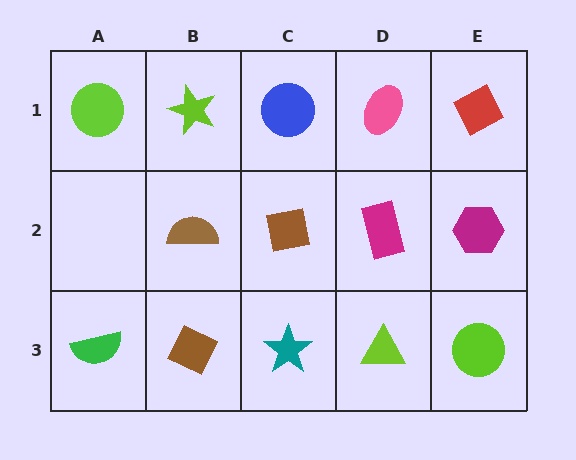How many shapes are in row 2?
4 shapes.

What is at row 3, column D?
A lime triangle.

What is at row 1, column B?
A lime star.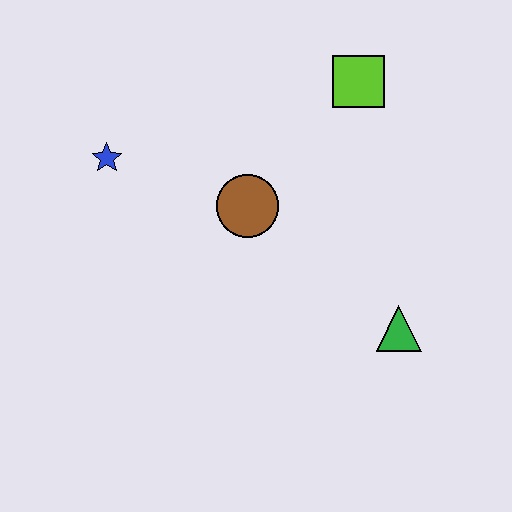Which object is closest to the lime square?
The brown circle is closest to the lime square.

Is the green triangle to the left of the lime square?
No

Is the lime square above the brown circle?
Yes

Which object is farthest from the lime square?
The blue star is farthest from the lime square.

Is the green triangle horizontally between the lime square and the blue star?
No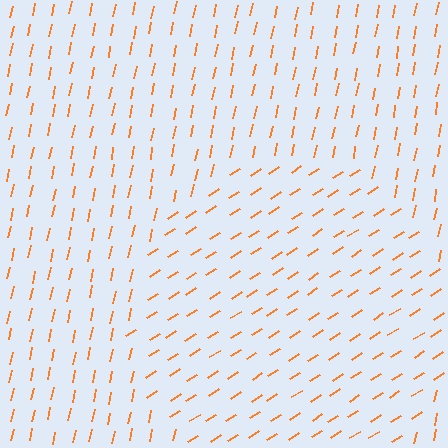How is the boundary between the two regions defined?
The boundary is defined purely by a change in line orientation (approximately 45 degrees difference). All lines are the same color and thickness.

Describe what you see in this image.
The image is filled with small orange line segments. A circle region in the image has lines oriented differently from the surrounding lines, creating a visible texture boundary.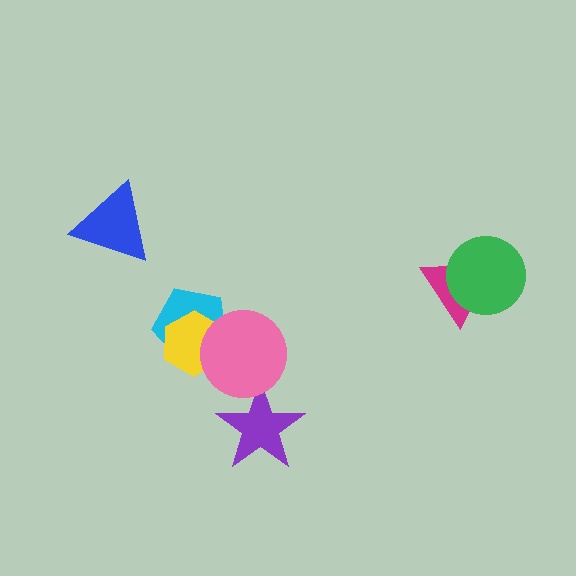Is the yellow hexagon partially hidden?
Yes, it is partially covered by another shape.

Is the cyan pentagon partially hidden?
Yes, it is partially covered by another shape.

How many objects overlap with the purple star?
1 object overlaps with the purple star.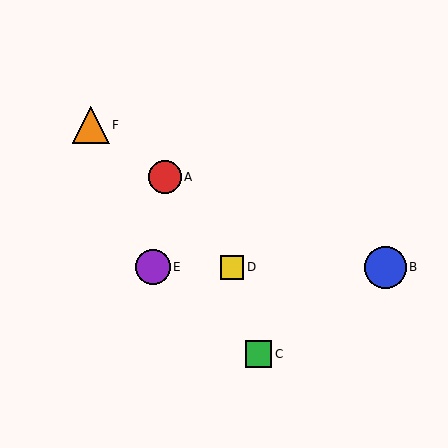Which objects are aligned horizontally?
Objects B, D, E are aligned horizontally.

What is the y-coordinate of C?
Object C is at y≈354.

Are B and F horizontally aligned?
No, B is at y≈267 and F is at y≈125.